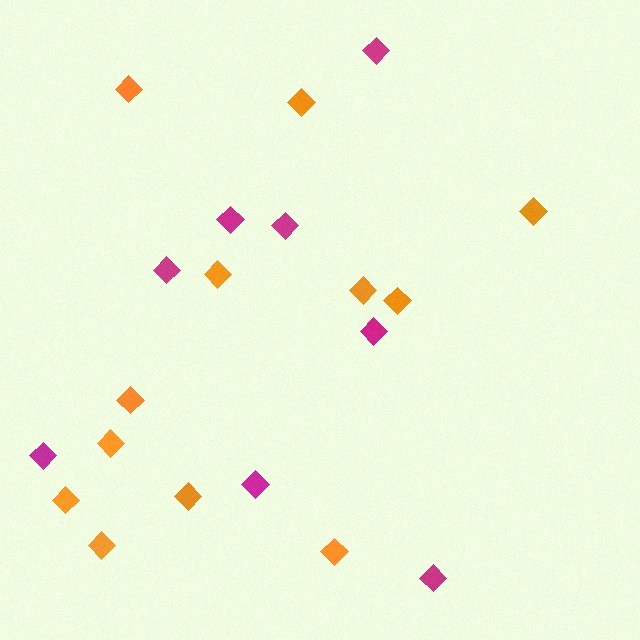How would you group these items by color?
There are 2 groups: one group of magenta diamonds (8) and one group of orange diamonds (12).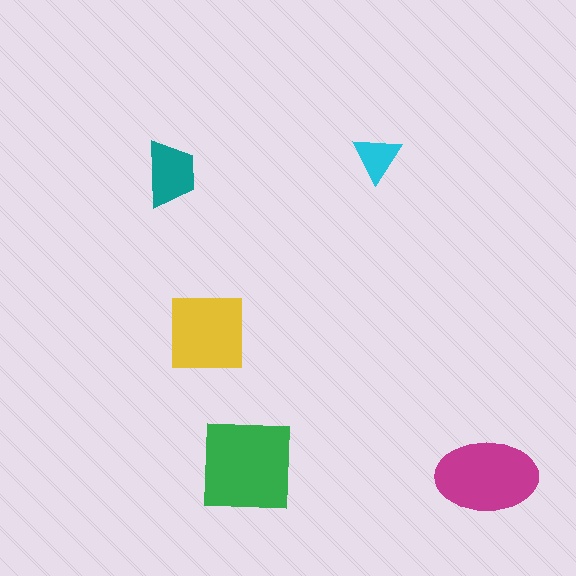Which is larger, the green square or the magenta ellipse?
The green square.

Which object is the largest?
The green square.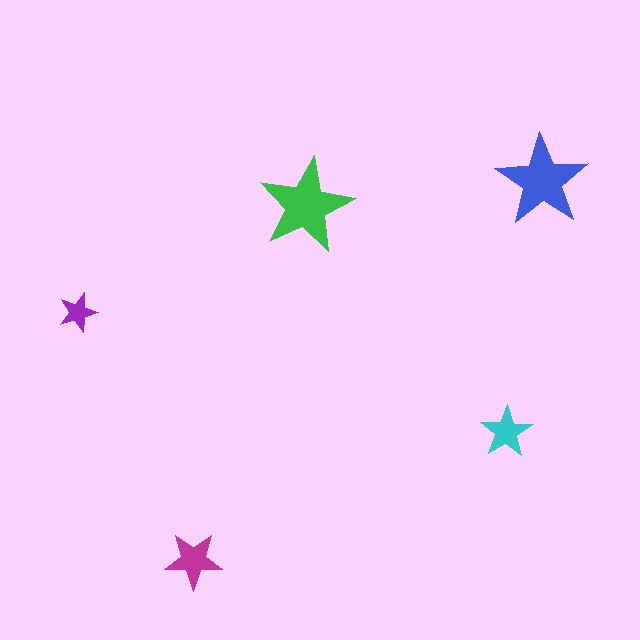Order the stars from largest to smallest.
the green one, the blue one, the magenta one, the cyan one, the purple one.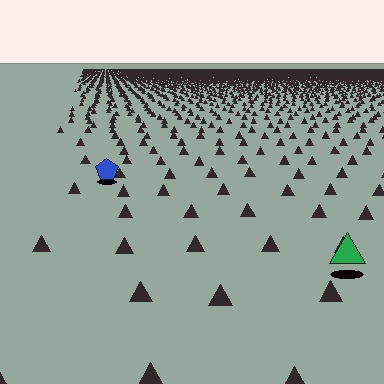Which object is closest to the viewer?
The green triangle is closest. The texture marks near it are larger and more spread out.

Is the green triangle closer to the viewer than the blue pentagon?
Yes. The green triangle is closer — you can tell from the texture gradient: the ground texture is coarser near it.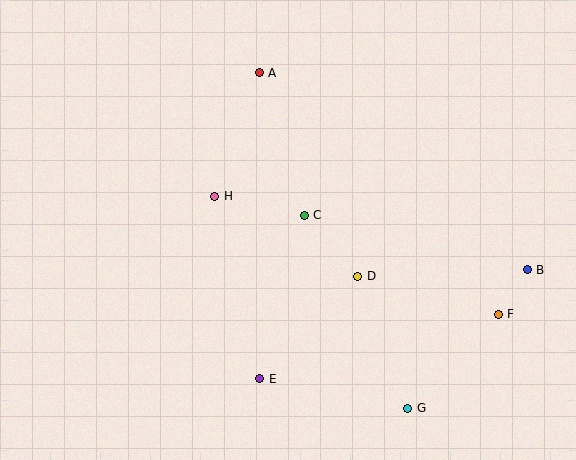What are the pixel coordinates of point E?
Point E is at (260, 379).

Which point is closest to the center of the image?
Point C at (304, 215) is closest to the center.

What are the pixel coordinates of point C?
Point C is at (304, 215).